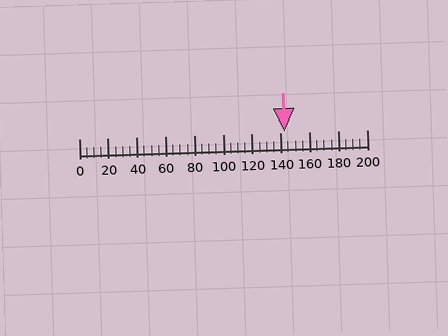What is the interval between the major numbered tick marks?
The major tick marks are spaced 20 units apart.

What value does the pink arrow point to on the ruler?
The pink arrow points to approximately 142.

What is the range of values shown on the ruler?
The ruler shows values from 0 to 200.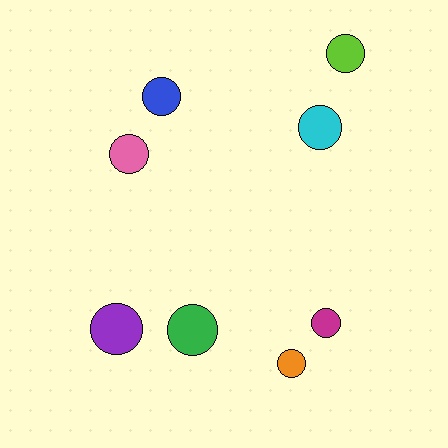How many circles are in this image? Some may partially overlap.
There are 8 circles.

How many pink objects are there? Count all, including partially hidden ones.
There is 1 pink object.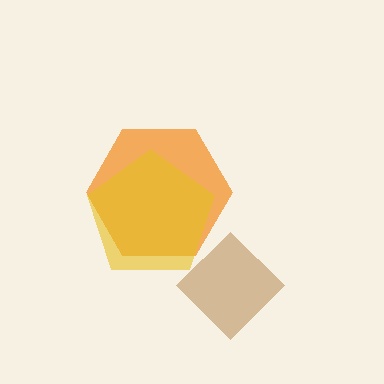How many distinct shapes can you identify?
There are 3 distinct shapes: a brown diamond, an orange hexagon, a yellow pentagon.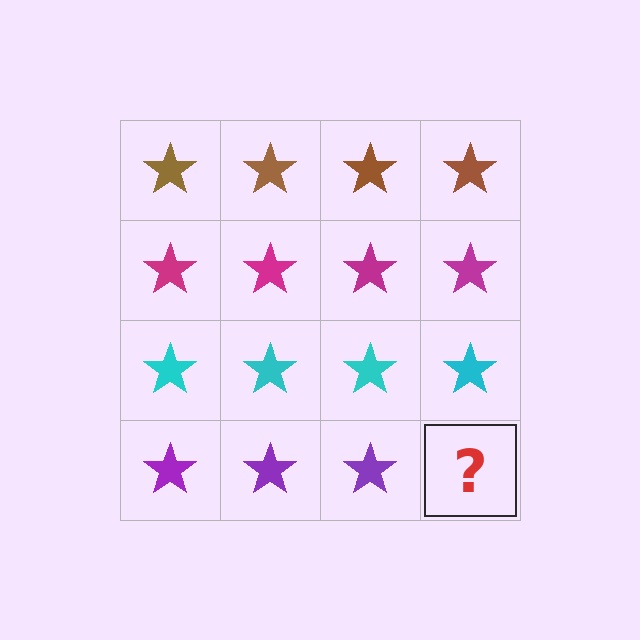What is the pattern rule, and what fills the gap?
The rule is that each row has a consistent color. The gap should be filled with a purple star.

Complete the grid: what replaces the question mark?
The question mark should be replaced with a purple star.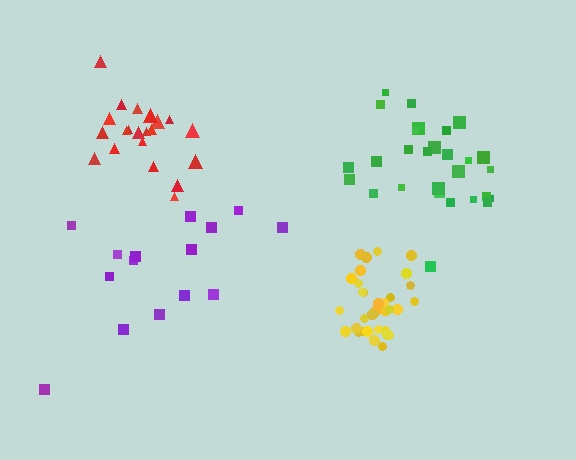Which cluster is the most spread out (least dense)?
Purple.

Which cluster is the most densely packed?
Yellow.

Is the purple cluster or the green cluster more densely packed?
Green.